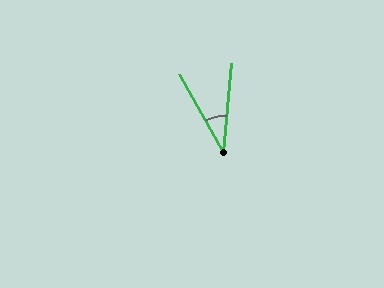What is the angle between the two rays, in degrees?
Approximately 34 degrees.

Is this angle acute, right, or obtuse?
It is acute.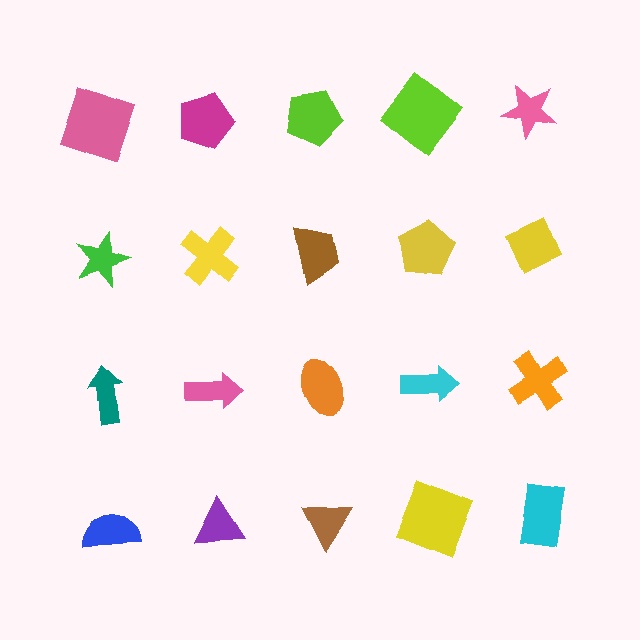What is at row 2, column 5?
A yellow diamond.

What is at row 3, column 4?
A cyan arrow.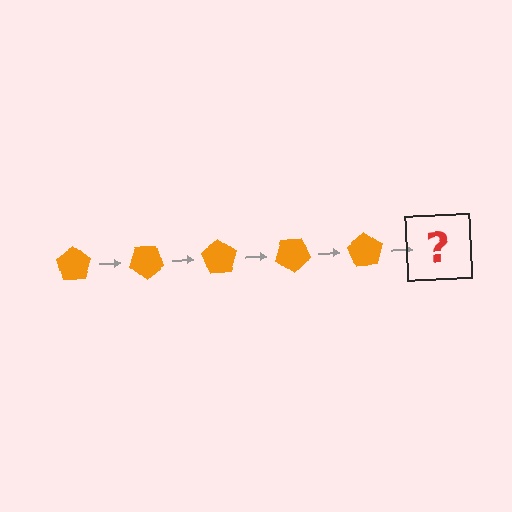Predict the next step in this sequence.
The next step is an orange pentagon rotated 175 degrees.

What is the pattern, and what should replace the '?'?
The pattern is that the pentagon rotates 35 degrees each step. The '?' should be an orange pentagon rotated 175 degrees.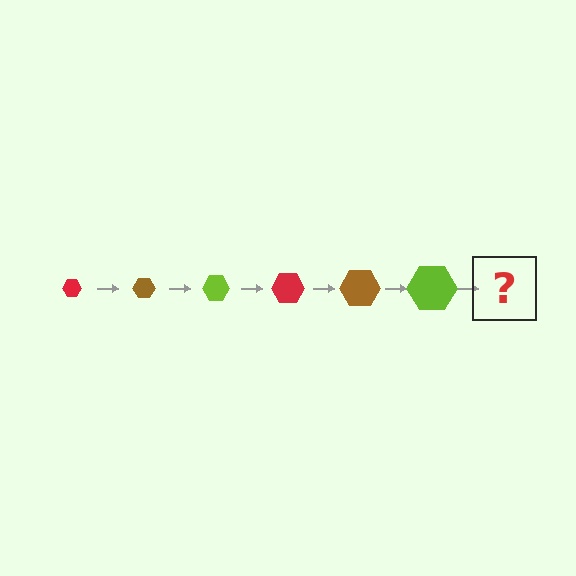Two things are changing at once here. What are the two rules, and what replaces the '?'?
The two rules are that the hexagon grows larger each step and the color cycles through red, brown, and lime. The '?' should be a red hexagon, larger than the previous one.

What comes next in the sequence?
The next element should be a red hexagon, larger than the previous one.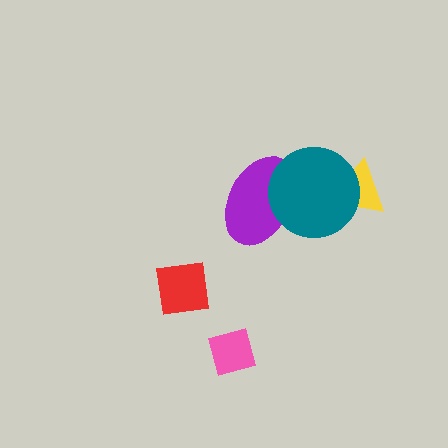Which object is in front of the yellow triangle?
The teal circle is in front of the yellow triangle.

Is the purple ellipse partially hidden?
Yes, it is partially covered by another shape.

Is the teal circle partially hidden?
No, no other shape covers it.